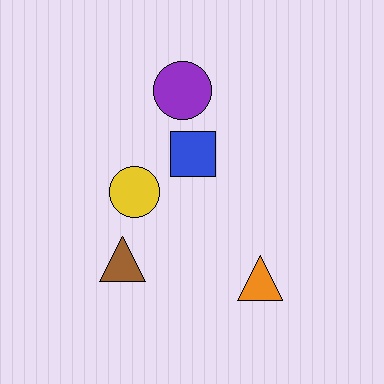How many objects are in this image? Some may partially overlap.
There are 5 objects.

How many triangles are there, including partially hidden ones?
There are 2 triangles.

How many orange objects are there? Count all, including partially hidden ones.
There is 1 orange object.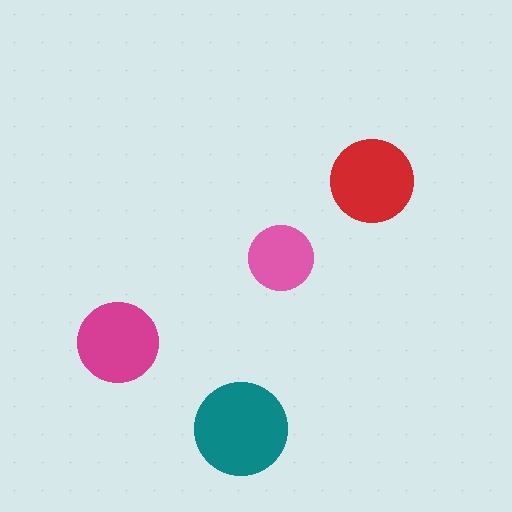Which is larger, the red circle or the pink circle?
The red one.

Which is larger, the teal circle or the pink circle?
The teal one.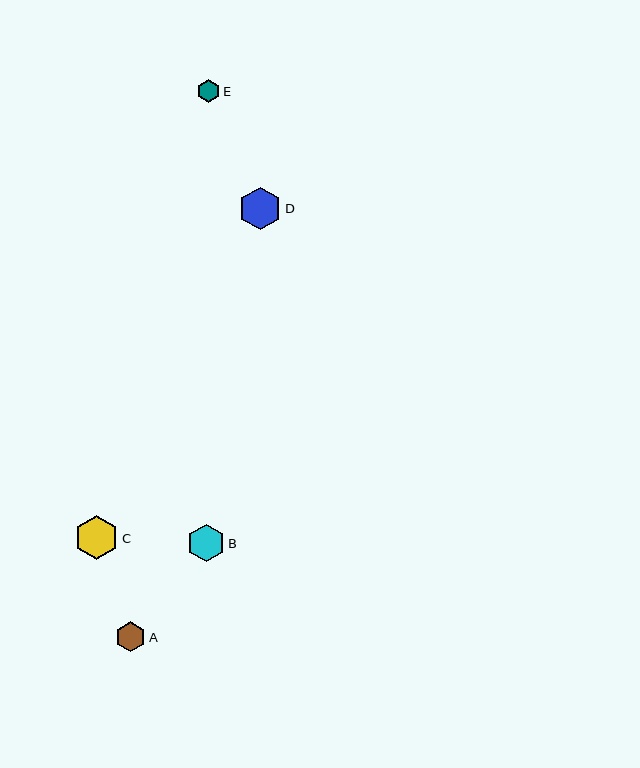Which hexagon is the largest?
Hexagon C is the largest with a size of approximately 44 pixels.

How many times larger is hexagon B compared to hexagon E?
Hexagon B is approximately 1.6 times the size of hexagon E.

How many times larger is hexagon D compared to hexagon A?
Hexagon D is approximately 1.4 times the size of hexagon A.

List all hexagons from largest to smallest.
From largest to smallest: C, D, B, A, E.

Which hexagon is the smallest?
Hexagon E is the smallest with a size of approximately 23 pixels.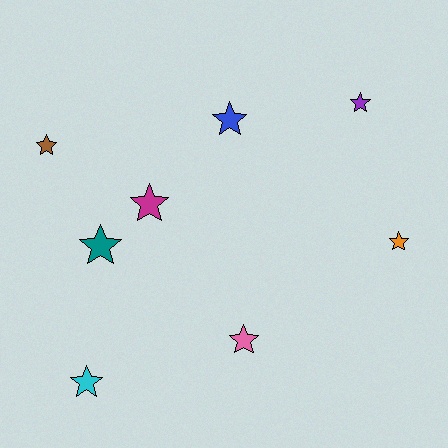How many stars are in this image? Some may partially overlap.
There are 8 stars.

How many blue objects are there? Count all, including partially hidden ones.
There is 1 blue object.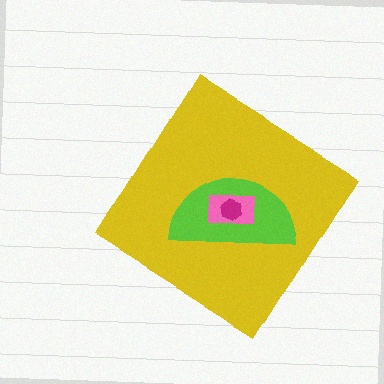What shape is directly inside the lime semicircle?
The pink rectangle.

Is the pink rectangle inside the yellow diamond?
Yes.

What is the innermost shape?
The magenta hexagon.